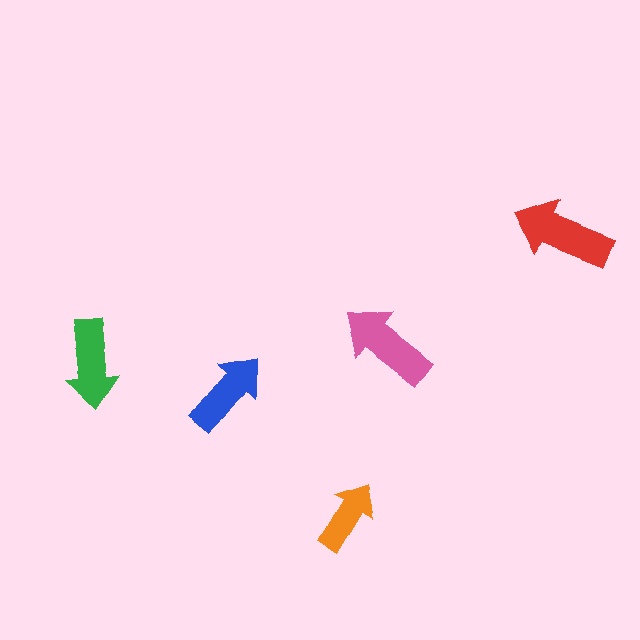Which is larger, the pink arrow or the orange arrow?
The pink one.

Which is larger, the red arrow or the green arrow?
The red one.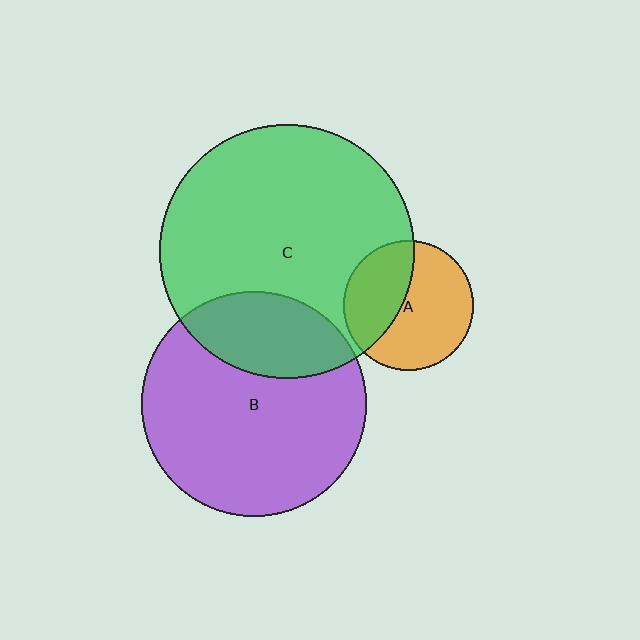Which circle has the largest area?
Circle C (green).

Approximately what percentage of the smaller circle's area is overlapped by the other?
Approximately 25%.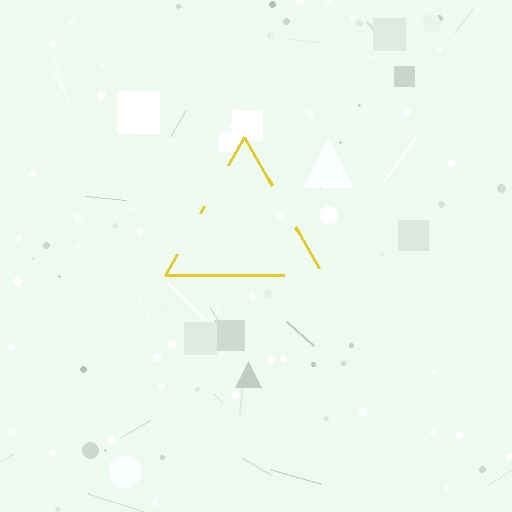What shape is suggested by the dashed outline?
The dashed outline suggests a triangle.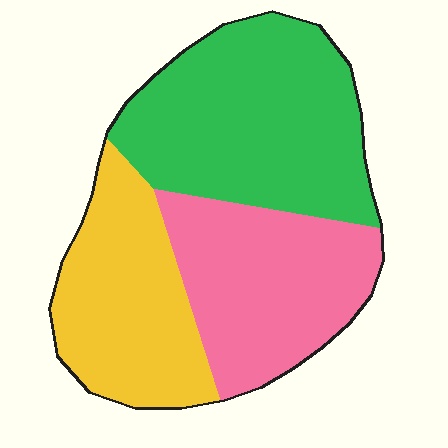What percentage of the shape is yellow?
Yellow covers roughly 30% of the shape.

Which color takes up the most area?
Green, at roughly 40%.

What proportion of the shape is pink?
Pink covers roughly 30% of the shape.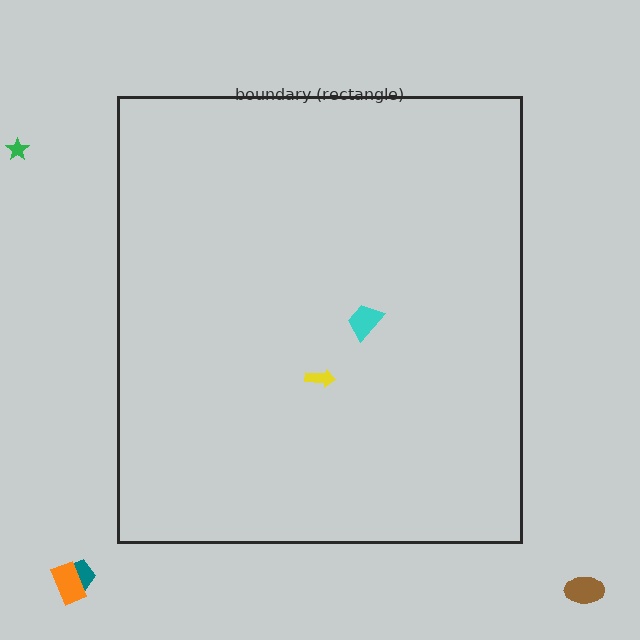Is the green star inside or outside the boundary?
Outside.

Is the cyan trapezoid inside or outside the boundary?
Inside.